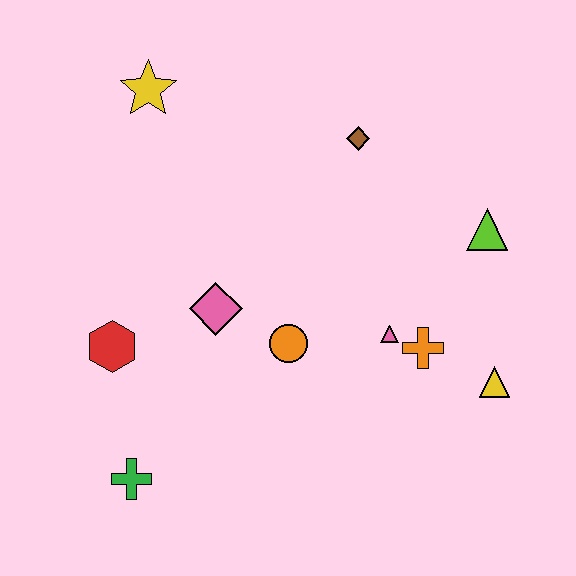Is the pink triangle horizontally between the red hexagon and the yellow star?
No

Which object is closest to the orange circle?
The pink diamond is closest to the orange circle.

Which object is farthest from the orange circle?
The yellow star is farthest from the orange circle.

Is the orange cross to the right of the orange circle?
Yes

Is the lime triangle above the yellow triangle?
Yes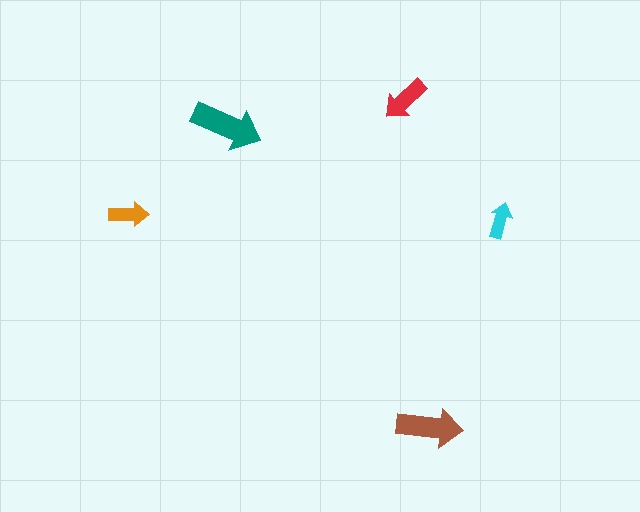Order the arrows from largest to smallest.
the teal one, the brown one, the red one, the orange one, the cyan one.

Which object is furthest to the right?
The cyan arrow is rightmost.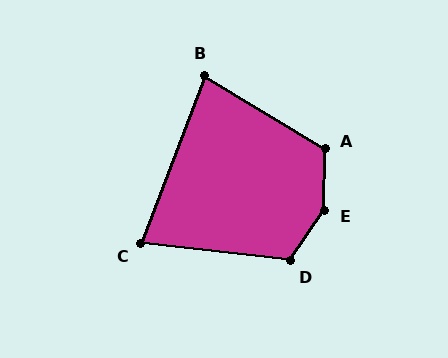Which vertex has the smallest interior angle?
C, at approximately 76 degrees.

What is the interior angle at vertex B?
Approximately 79 degrees (acute).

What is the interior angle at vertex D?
Approximately 118 degrees (obtuse).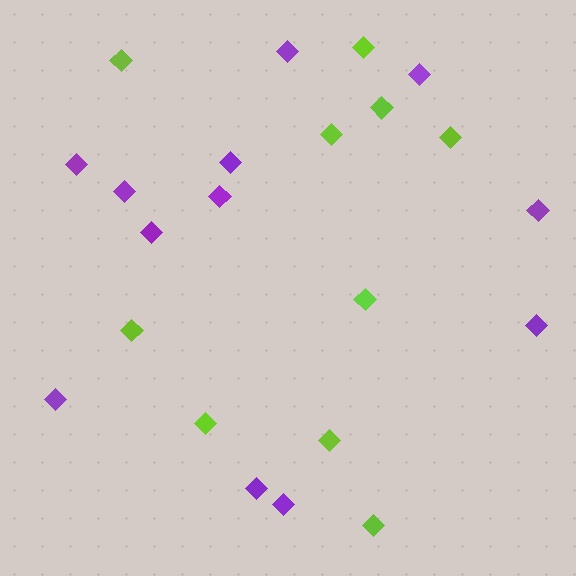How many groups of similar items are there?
There are 2 groups: one group of lime diamonds (10) and one group of purple diamonds (12).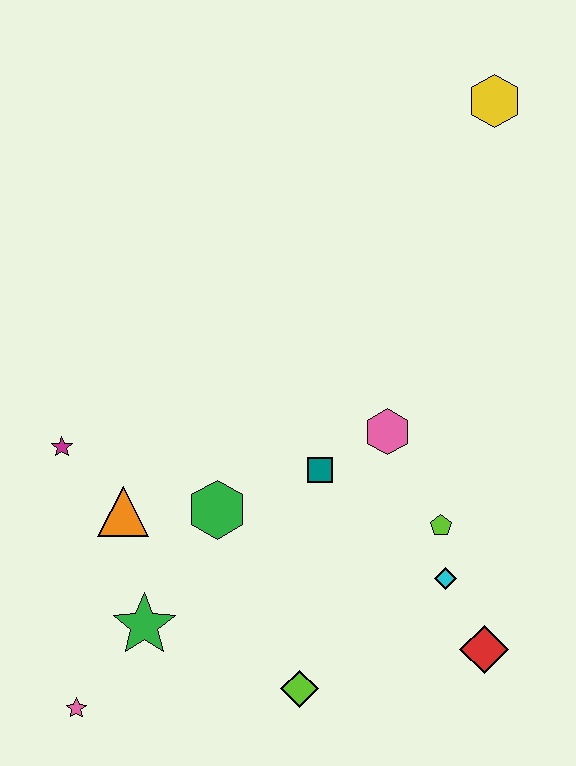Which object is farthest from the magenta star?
The yellow hexagon is farthest from the magenta star.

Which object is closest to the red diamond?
The cyan diamond is closest to the red diamond.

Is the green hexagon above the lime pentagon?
Yes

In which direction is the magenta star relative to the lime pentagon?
The magenta star is to the left of the lime pentagon.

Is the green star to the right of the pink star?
Yes